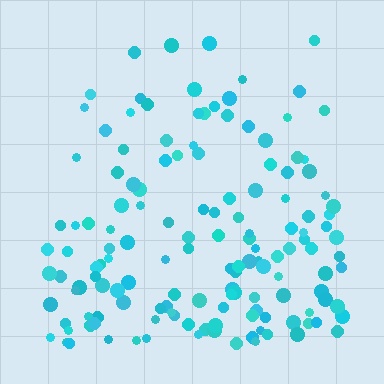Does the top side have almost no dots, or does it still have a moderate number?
Still a moderate number, just noticeably fewer than the bottom.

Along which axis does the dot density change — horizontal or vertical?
Vertical.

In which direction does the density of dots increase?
From top to bottom, with the bottom side densest.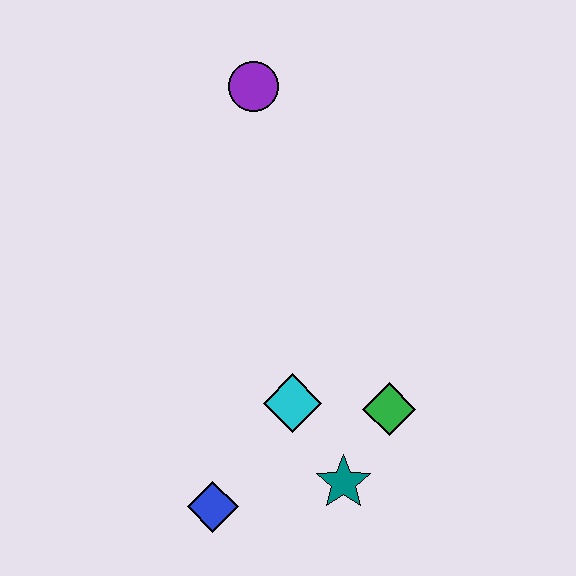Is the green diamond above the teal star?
Yes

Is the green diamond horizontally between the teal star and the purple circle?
No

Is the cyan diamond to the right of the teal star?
No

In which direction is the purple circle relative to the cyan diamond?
The purple circle is above the cyan diamond.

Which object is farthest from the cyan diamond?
The purple circle is farthest from the cyan diamond.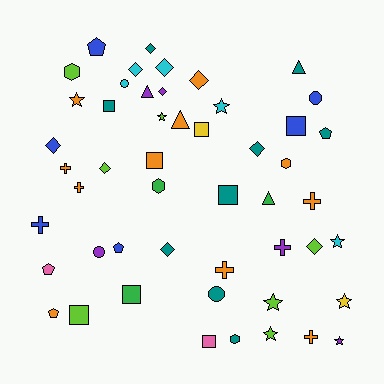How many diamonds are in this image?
There are 10 diamonds.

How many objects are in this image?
There are 50 objects.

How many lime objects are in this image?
There are 7 lime objects.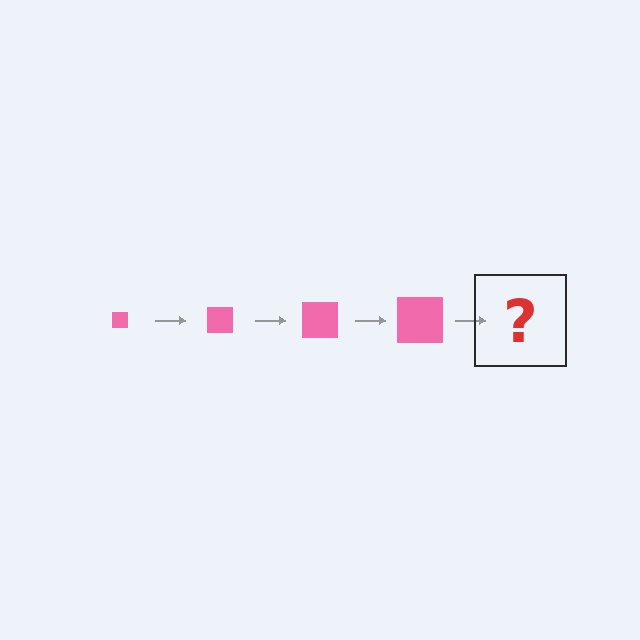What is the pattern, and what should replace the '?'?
The pattern is that the square gets progressively larger each step. The '?' should be a pink square, larger than the previous one.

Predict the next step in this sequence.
The next step is a pink square, larger than the previous one.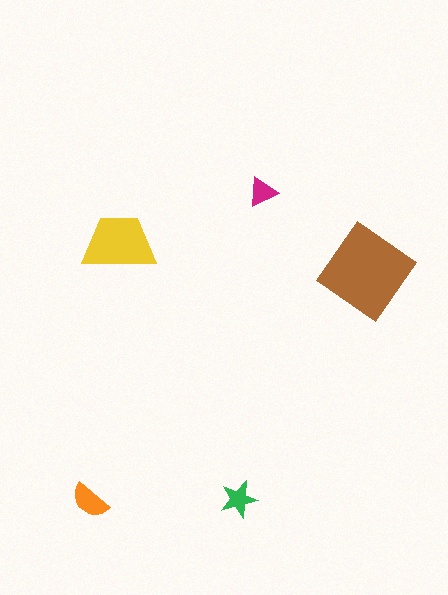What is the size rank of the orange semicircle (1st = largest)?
3rd.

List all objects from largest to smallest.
The brown diamond, the yellow trapezoid, the orange semicircle, the green star, the magenta triangle.